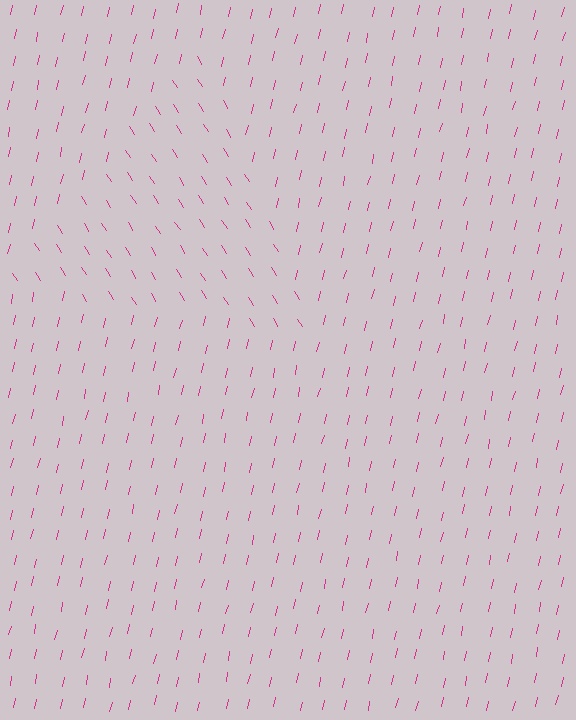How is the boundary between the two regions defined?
The boundary is defined purely by a change in line orientation (approximately 45 degrees difference). All lines are the same color and thickness.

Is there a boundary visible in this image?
Yes, there is a texture boundary formed by a change in line orientation.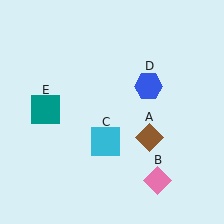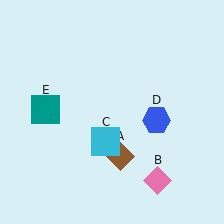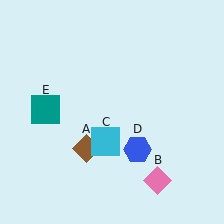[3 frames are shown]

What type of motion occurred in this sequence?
The brown diamond (object A), blue hexagon (object D) rotated clockwise around the center of the scene.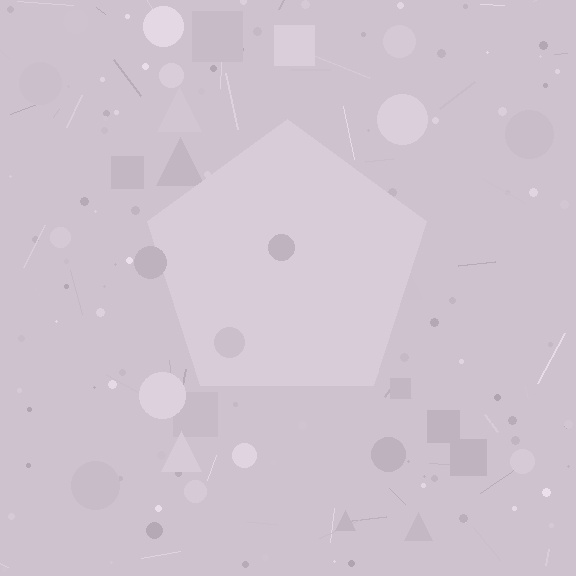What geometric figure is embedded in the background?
A pentagon is embedded in the background.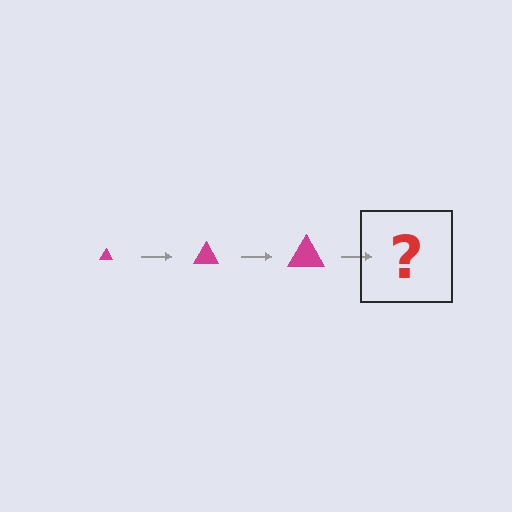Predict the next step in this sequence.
The next step is a magenta triangle, larger than the previous one.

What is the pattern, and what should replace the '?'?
The pattern is that the triangle gets progressively larger each step. The '?' should be a magenta triangle, larger than the previous one.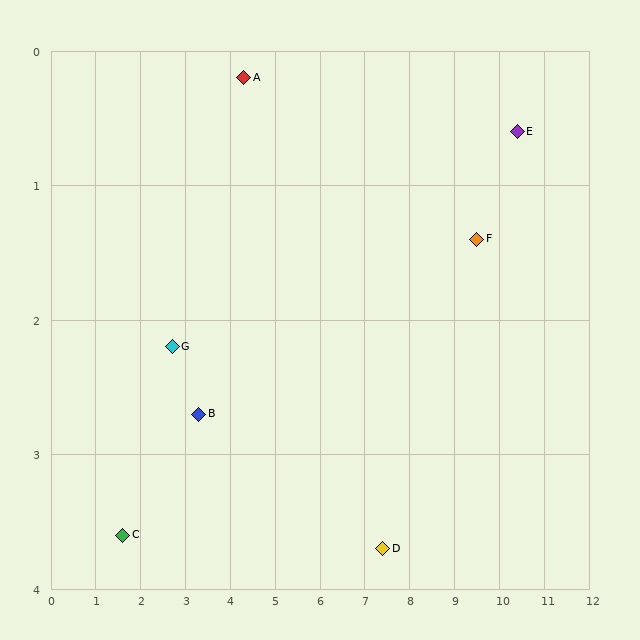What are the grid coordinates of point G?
Point G is at approximately (2.7, 2.2).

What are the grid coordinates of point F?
Point F is at approximately (9.5, 1.4).